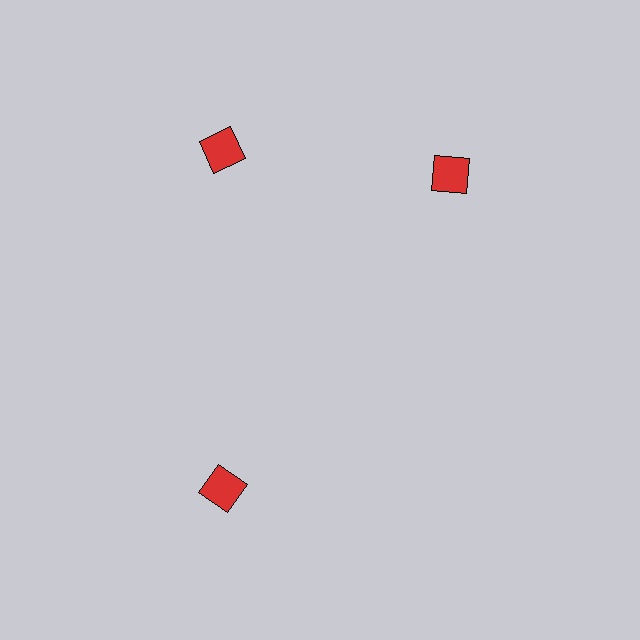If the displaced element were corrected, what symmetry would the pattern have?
It would have 3-fold rotational symmetry — the pattern would map onto itself every 120 degrees.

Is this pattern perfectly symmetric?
No. The 3 red diamonds are arranged in a ring, but one element near the 3 o'clock position is rotated out of alignment along the ring, breaking the 3-fold rotational symmetry.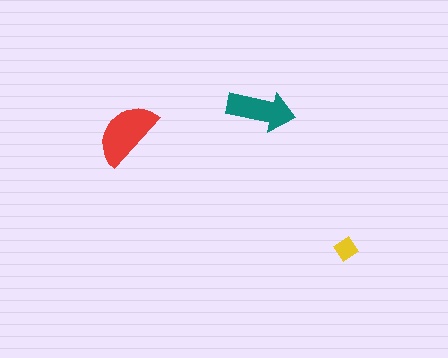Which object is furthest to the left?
The red semicircle is leftmost.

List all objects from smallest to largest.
The yellow diamond, the teal arrow, the red semicircle.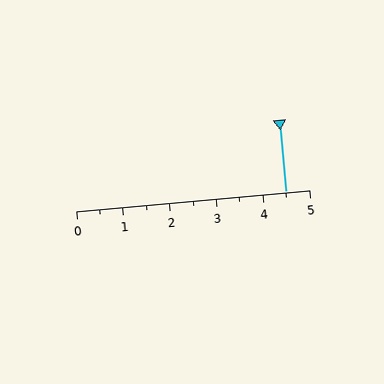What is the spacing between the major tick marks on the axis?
The major ticks are spaced 1 apart.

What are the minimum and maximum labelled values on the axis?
The axis runs from 0 to 5.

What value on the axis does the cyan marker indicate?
The marker indicates approximately 4.5.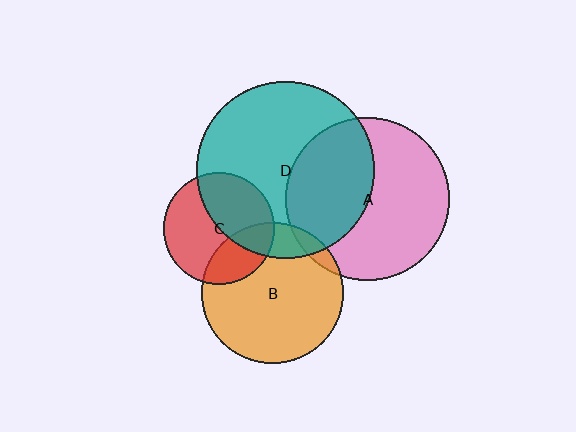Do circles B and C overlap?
Yes.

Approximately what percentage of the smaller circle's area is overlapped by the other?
Approximately 30%.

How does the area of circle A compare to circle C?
Approximately 2.2 times.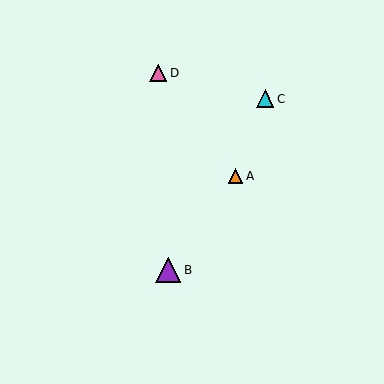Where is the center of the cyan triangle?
The center of the cyan triangle is at (265, 99).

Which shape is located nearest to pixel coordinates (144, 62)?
The pink triangle (labeled D) at (158, 73) is nearest to that location.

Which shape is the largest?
The purple triangle (labeled B) is the largest.